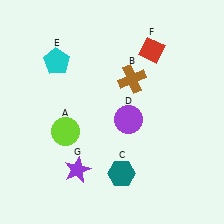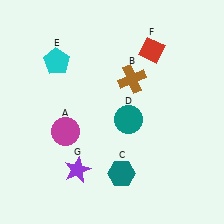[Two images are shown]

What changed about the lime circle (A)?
In Image 1, A is lime. In Image 2, it changed to magenta.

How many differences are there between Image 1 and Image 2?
There are 2 differences between the two images.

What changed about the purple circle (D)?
In Image 1, D is purple. In Image 2, it changed to teal.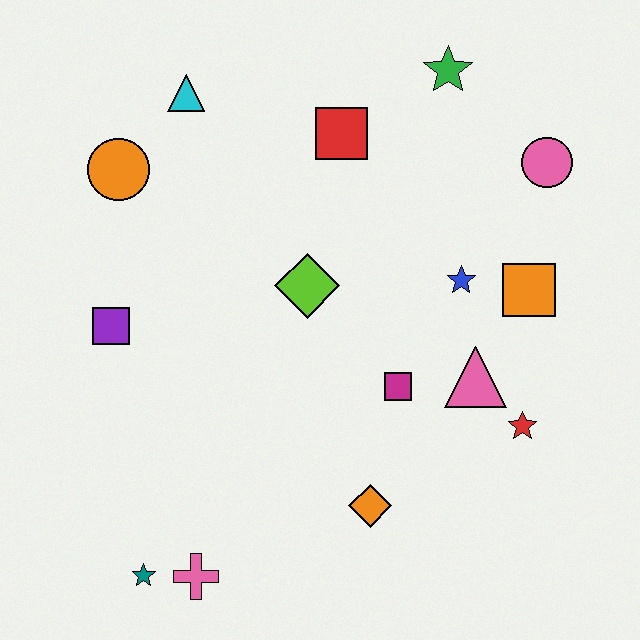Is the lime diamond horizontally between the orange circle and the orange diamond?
Yes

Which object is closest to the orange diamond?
The magenta square is closest to the orange diamond.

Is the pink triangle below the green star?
Yes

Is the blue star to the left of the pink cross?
No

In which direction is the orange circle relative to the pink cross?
The orange circle is above the pink cross.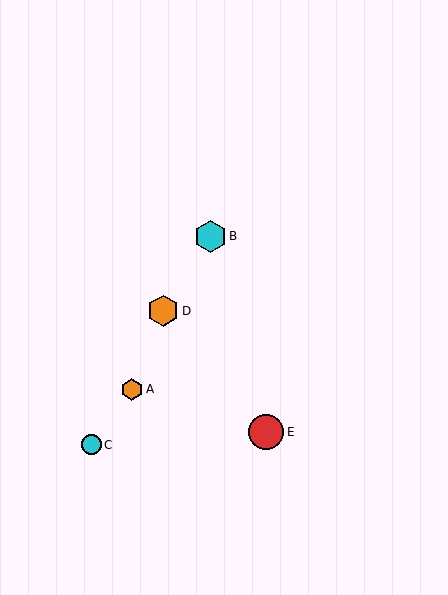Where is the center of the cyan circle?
The center of the cyan circle is at (91, 445).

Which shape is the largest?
The red circle (labeled E) is the largest.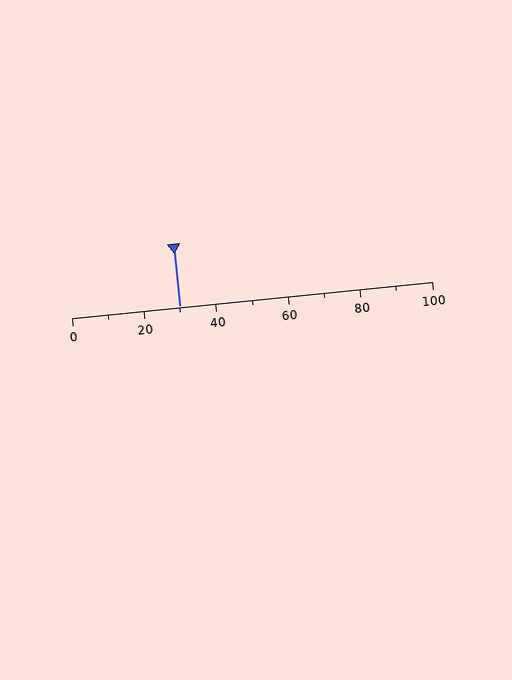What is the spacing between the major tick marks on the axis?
The major ticks are spaced 20 apart.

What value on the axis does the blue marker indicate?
The marker indicates approximately 30.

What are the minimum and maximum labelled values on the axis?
The axis runs from 0 to 100.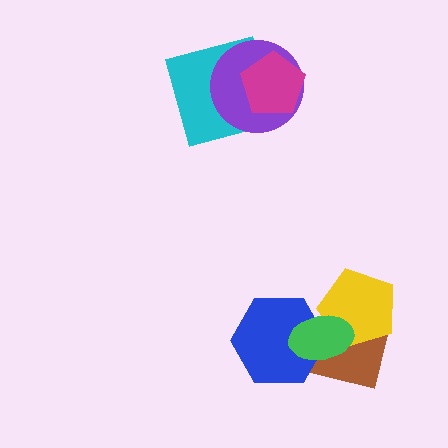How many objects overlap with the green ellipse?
3 objects overlap with the green ellipse.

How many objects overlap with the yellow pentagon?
2 objects overlap with the yellow pentagon.